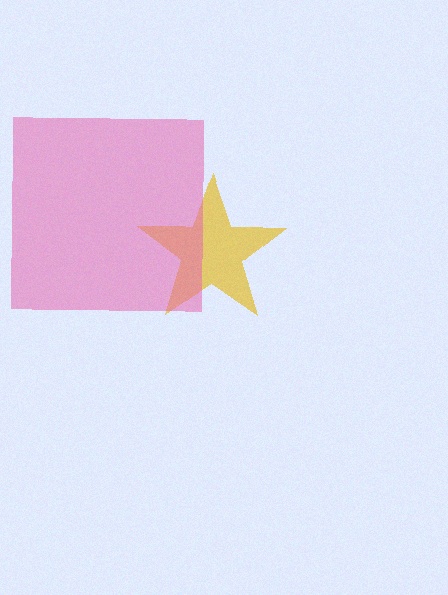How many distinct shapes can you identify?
There are 2 distinct shapes: a yellow star, a pink square.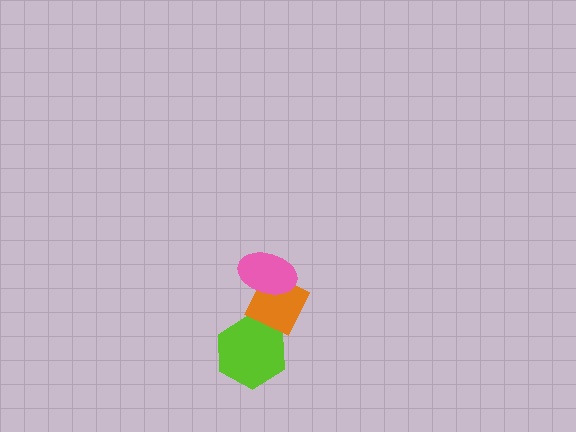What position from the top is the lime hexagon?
The lime hexagon is 3rd from the top.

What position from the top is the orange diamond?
The orange diamond is 2nd from the top.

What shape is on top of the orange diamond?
The pink ellipse is on top of the orange diamond.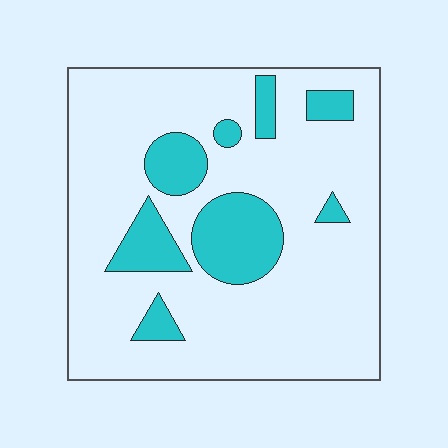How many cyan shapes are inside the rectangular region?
8.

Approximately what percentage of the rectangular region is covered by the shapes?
Approximately 20%.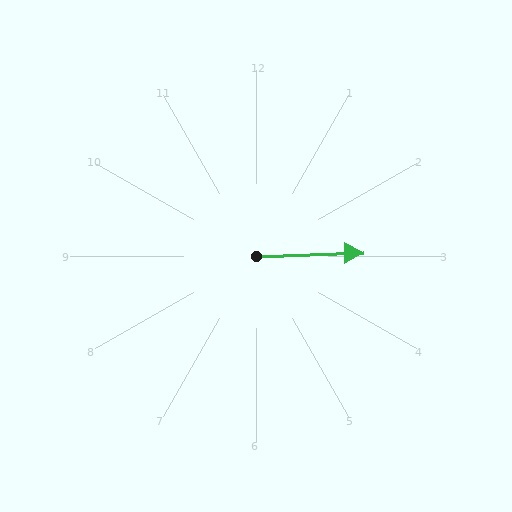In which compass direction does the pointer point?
East.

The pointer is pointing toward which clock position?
Roughly 3 o'clock.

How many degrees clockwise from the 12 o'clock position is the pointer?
Approximately 88 degrees.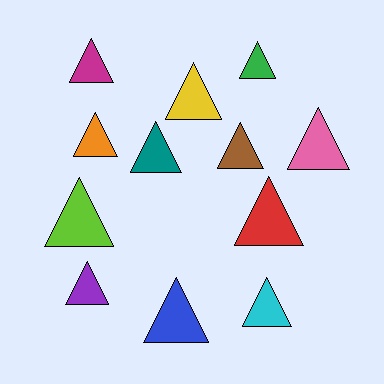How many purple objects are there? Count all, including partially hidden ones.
There is 1 purple object.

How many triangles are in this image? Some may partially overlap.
There are 12 triangles.